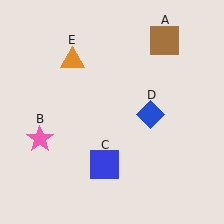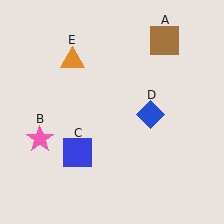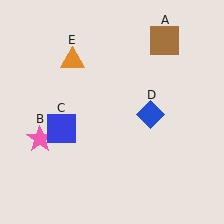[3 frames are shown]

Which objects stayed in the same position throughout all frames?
Brown square (object A) and pink star (object B) and blue diamond (object D) and orange triangle (object E) remained stationary.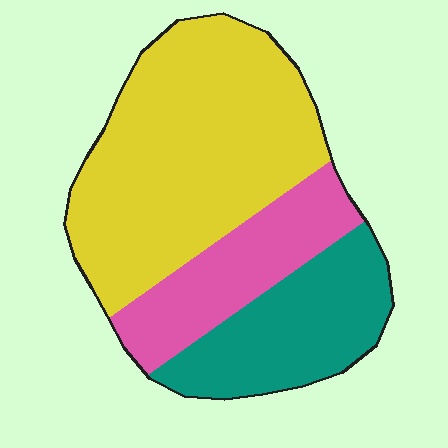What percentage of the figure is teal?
Teal covers about 25% of the figure.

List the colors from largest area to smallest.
From largest to smallest: yellow, teal, pink.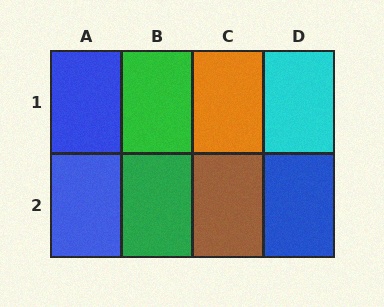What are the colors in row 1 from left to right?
Blue, green, orange, cyan.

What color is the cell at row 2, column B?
Green.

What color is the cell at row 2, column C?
Brown.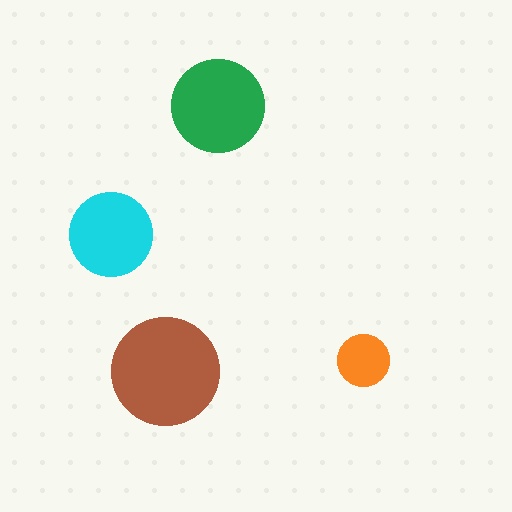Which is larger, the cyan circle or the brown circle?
The brown one.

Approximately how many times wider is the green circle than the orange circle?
About 2 times wider.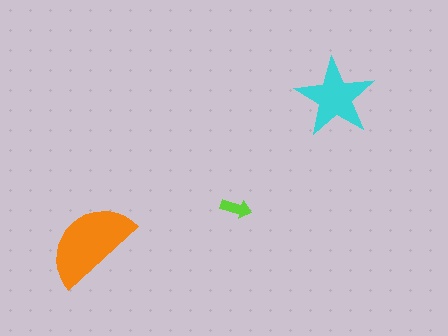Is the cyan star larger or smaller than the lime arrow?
Larger.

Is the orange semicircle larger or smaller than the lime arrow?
Larger.